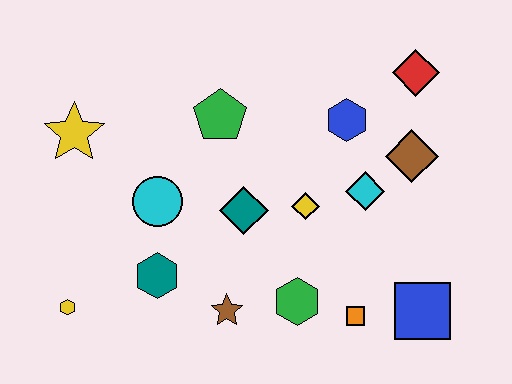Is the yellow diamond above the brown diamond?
No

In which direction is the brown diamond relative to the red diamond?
The brown diamond is below the red diamond.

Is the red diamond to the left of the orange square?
No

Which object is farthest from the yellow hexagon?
The red diamond is farthest from the yellow hexagon.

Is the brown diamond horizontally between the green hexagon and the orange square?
No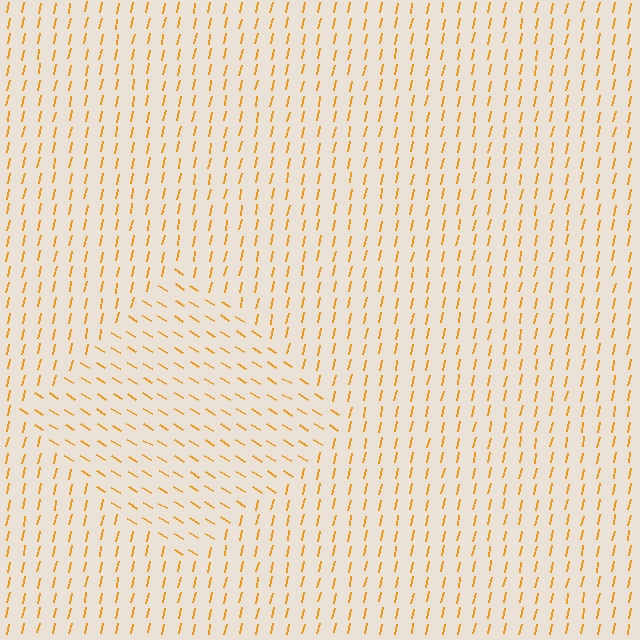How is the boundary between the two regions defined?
The boundary is defined purely by a change in line orientation (approximately 71 degrees difference). All lines are the same color and thickness.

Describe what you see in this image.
The image is filled with small orange line segments. A diamond region in the image has lines oriented differently from the surrounding lines, creating a visible texture boundary.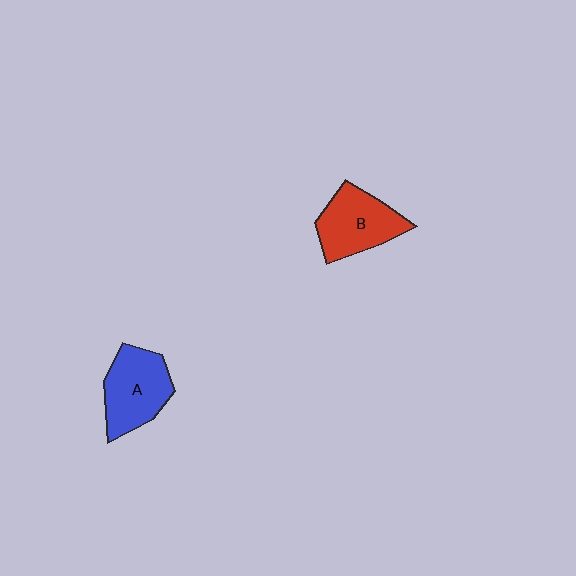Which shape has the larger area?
Shape A (blue).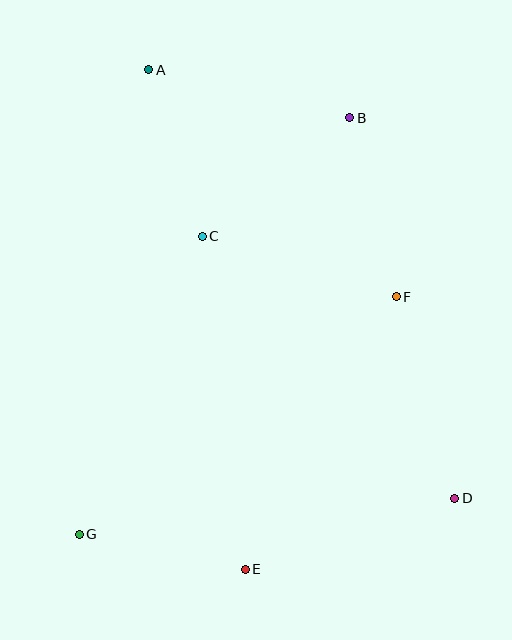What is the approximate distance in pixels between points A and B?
The distance between A and B is approximately 207 pixels.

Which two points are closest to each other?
Points E and G are closest to each other.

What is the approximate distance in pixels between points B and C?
The distance between B and C is approximately 189 pixels.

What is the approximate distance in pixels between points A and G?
The distance between A and G is approximately 469 pixels.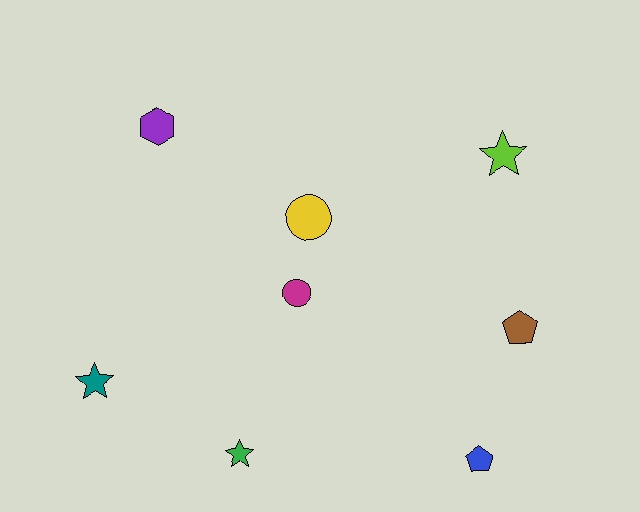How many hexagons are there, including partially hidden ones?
There is 1 hexagon.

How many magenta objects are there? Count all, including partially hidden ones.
There is 1 magenta object.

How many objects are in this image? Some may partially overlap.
There are 8 objects.